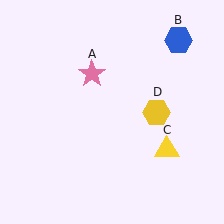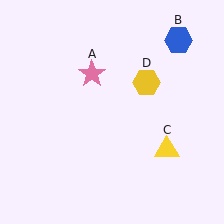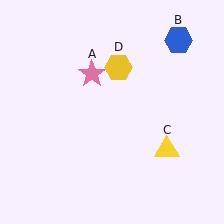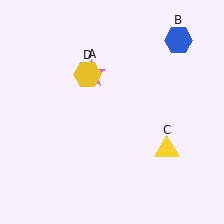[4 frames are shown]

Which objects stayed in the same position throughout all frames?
Pink star (object A) and blue hexagon (object B) and yellow triangle (object C) remained stationary.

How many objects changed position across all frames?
1 object changed position: yellow hexagon (object D).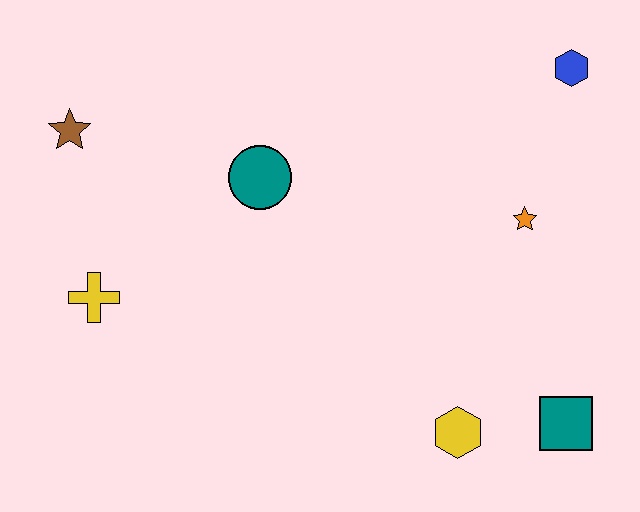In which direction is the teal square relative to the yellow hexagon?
The teal square is to the right of the yellow hexagon.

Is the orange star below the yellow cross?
No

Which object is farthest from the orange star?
The brown star is farthest from the orange star.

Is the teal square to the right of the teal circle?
Yes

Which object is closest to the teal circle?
The brown star is closest to the teal circle.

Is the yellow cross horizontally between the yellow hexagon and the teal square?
No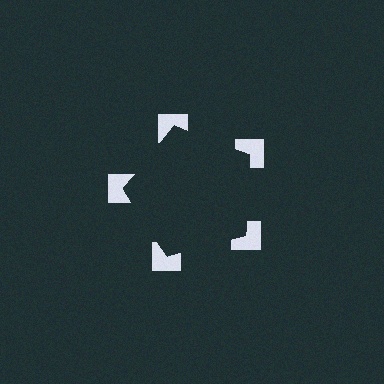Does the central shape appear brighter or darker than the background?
It typically appears slightly darker than the background, even though no actual brightness change is drawn.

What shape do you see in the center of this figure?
An illusory pentagon — its edges are inferred from the aligned wedge cuts in the notched squares, not physically drawn.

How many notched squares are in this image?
There are 5 — one at each vertex of the illusory pentagon.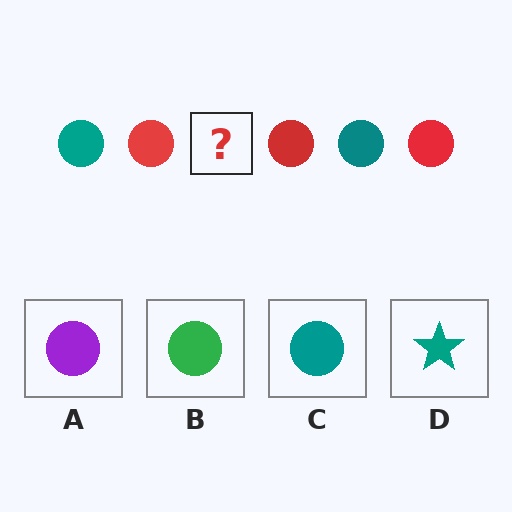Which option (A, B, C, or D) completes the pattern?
C.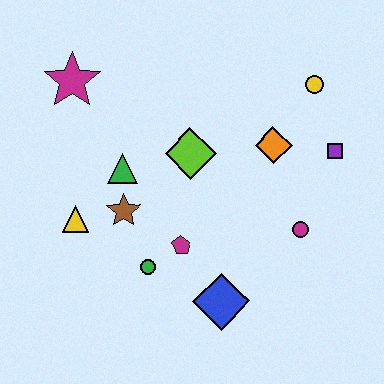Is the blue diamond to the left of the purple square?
Yes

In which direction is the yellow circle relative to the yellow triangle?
The yellow circle is to the right of the yellow triangle.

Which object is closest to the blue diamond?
The magenta pentagon is closest to the blue diamond.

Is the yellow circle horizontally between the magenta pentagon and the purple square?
Yes